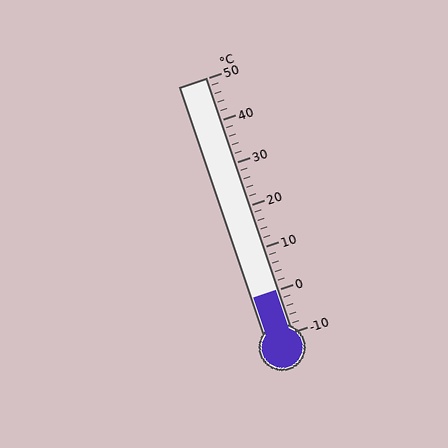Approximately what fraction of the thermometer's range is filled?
The thermometer is filled to approximately 15% of its range.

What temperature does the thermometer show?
The thermometer shows approximately 0°C.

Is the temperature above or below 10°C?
The temperature is below 10°C.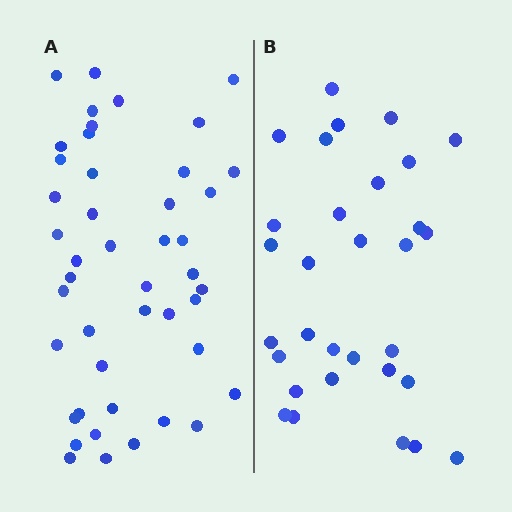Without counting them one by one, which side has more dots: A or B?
Region A (the left region) has more dots.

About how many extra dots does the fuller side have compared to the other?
Region A has approximately 15 more dots than region B.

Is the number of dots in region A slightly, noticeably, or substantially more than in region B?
Region A has substantially more. The ratio is roughly 1.5 to 1.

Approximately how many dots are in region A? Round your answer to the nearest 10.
About 40 dots. (The exact count is 45, which rounds to 40.)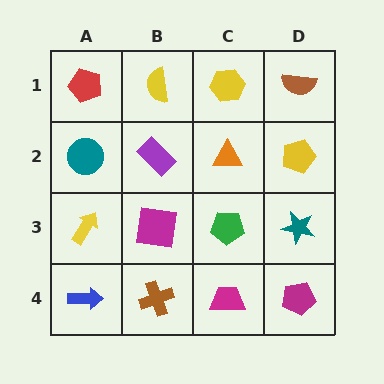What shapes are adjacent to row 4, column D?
A teal star (row 3, column D), a magenta trapezoid (row 4, column C).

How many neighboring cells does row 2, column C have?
4.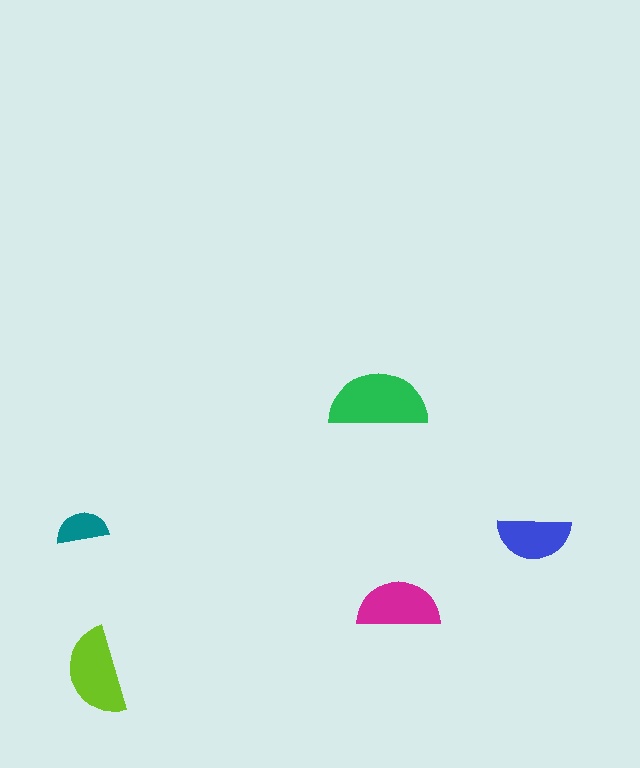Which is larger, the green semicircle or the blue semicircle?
The green one.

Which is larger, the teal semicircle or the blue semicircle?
The blue one.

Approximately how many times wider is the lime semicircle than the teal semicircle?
About 1.5 times wider.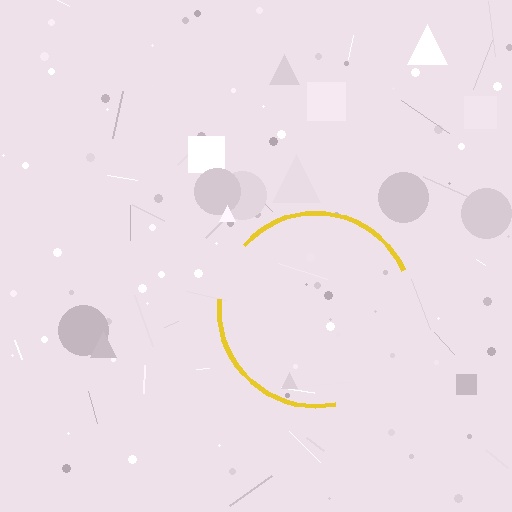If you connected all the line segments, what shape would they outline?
They would outline a circle.